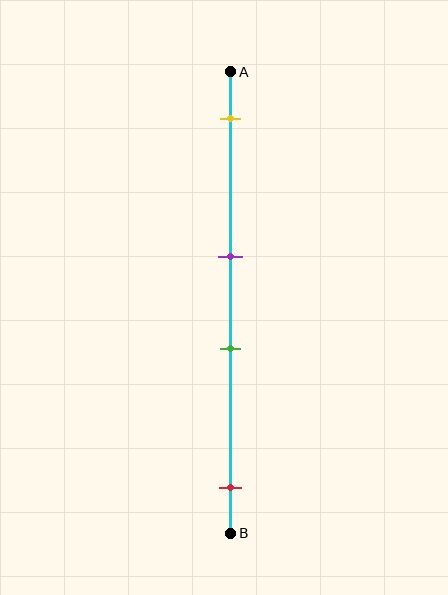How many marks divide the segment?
There are 4 marks dividing the segment.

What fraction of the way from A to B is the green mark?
The green mark is approximately 60% (0.6) of the way from A to B.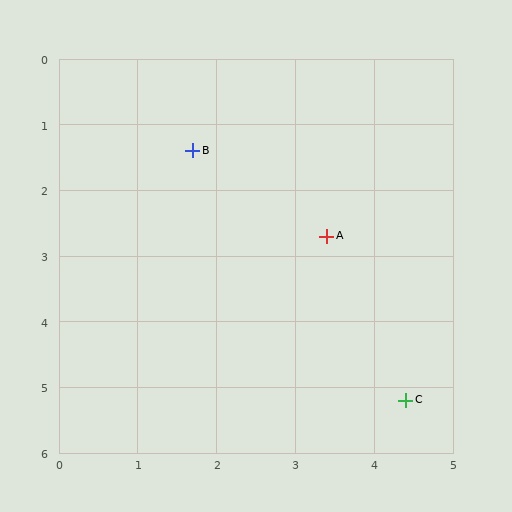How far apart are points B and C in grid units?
Points B and C are about 4.7 grid units apart.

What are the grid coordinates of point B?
Point B is at approximately (1.7, 1.4).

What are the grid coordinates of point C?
Point C is at approximately (4.4, 5.2).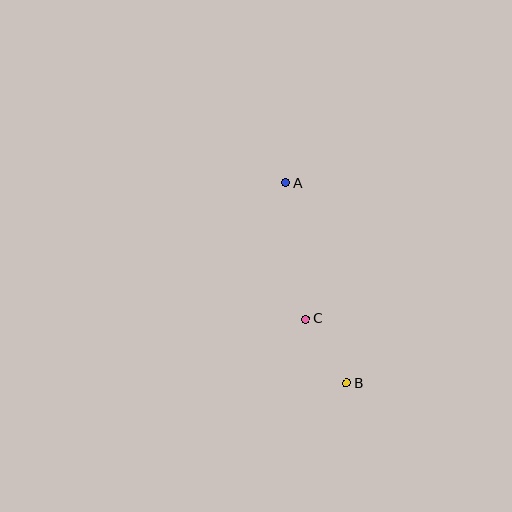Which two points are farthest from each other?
Points A and B are farthest from each other.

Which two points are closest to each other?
Points B and C are closest to each other.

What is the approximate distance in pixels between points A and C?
The distance between A and C is approximately 138 pixels.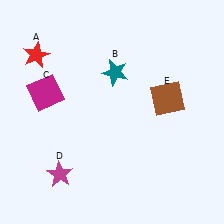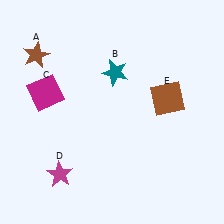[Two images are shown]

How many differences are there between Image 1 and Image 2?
There is 1 difference between the two images.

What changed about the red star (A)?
In Image 1, A is red. In Image 2, it changed to brown.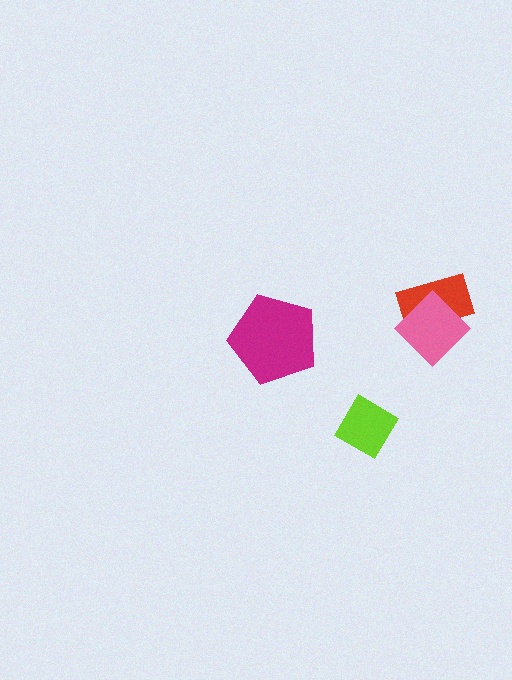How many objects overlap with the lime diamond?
0 objects overlap with the lime diamond.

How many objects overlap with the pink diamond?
1 object overlaps with the pink diamond.